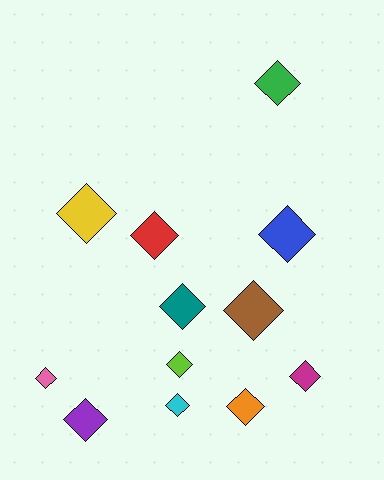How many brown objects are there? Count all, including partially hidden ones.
There is 1 brown object.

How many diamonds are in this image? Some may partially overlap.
There are 12 diamonds.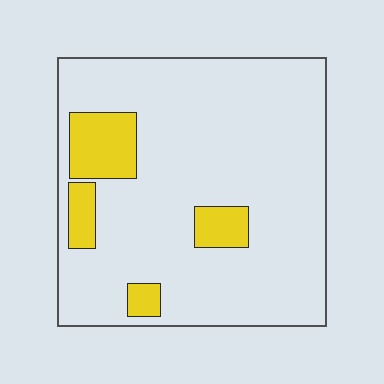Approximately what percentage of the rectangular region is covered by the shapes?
Approximately 15%.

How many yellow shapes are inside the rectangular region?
4.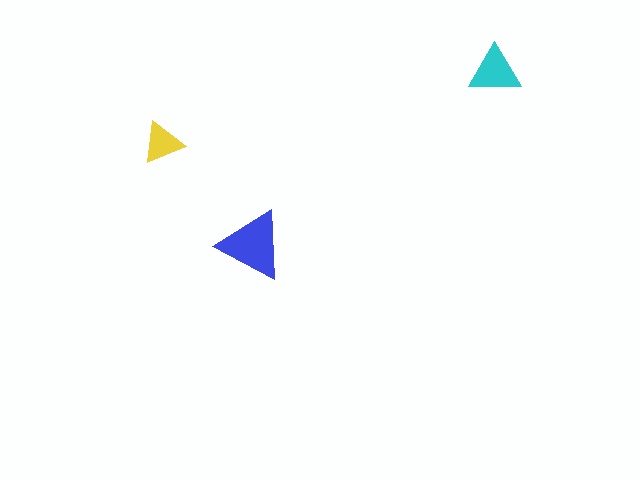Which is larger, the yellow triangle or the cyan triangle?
The cyan one.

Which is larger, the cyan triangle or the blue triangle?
The blue one.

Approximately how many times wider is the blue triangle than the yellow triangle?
About 1.5 times wider.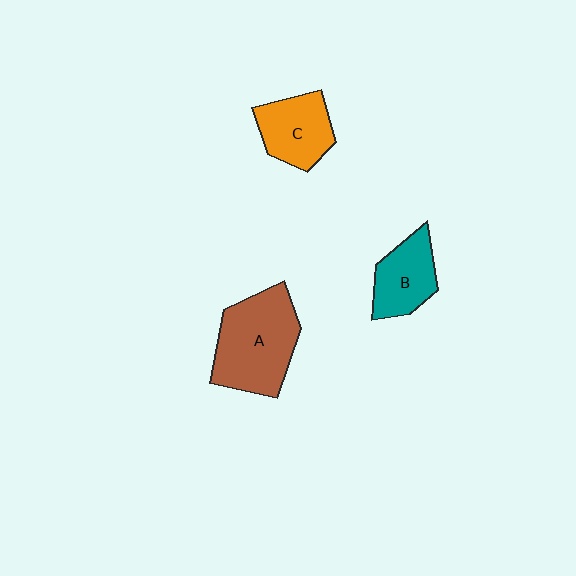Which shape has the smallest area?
Shape B (teal).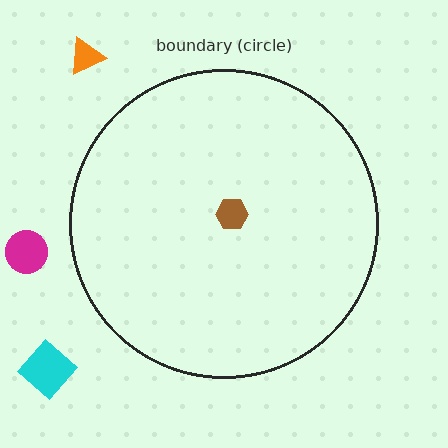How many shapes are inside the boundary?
1 inside, 3 outside.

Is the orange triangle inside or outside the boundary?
Outside.